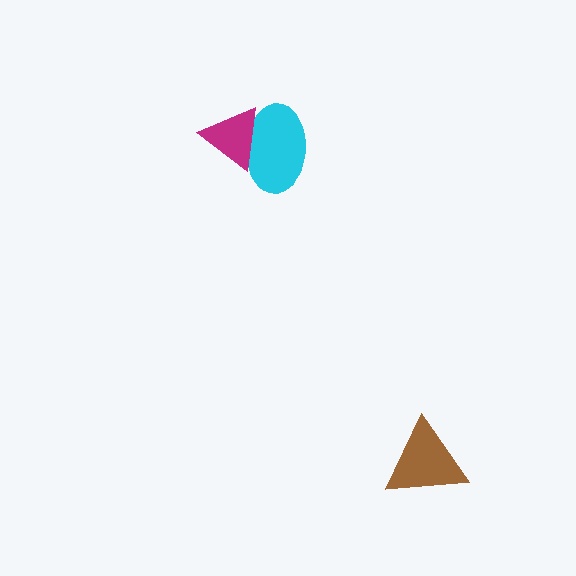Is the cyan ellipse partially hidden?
Yes, it is partially covered by another shape.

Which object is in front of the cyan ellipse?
The magenta triangle is in front of the cyan ellipse.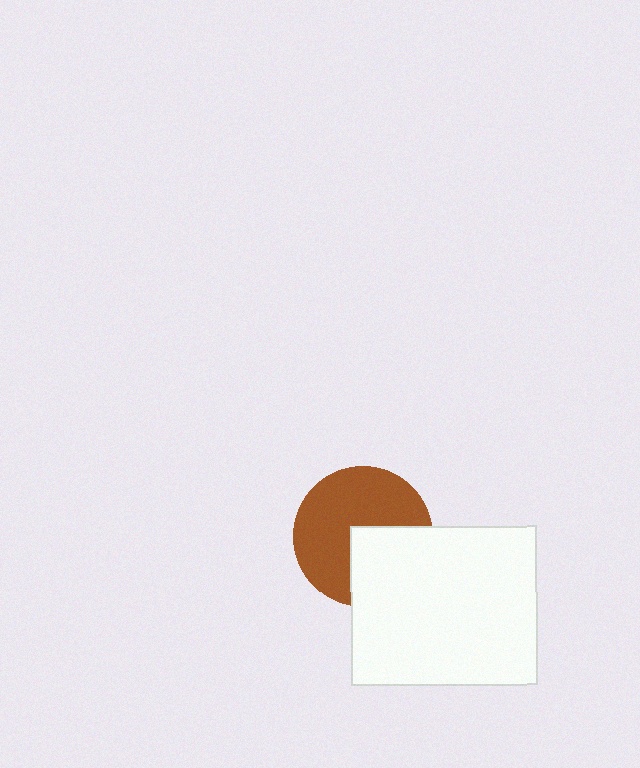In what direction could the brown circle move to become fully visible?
The brown circle could move toward the upper-left. That would shift it out from behind the white rectangle entirely.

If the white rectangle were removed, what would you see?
You would see the complete brown circle.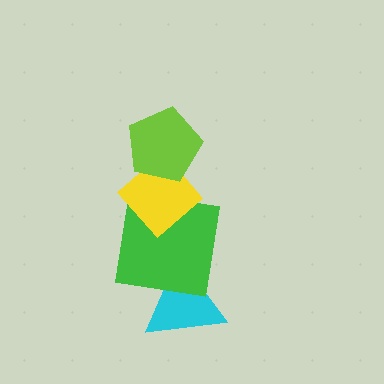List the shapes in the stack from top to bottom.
From top to bottom: the lime pentagon, the yellow diamond, the green square, the cyan triangle.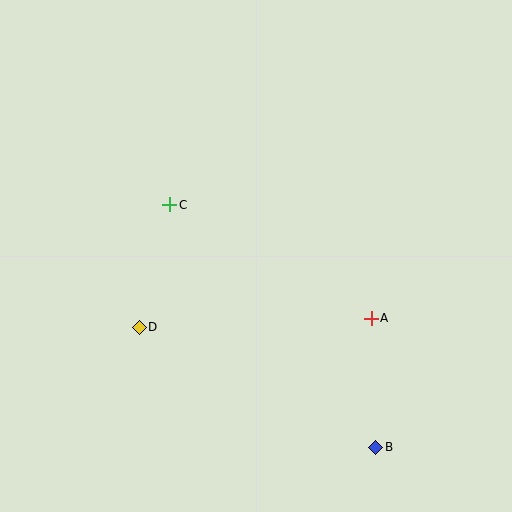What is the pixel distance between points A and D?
The distance between A and D is 232 pixels.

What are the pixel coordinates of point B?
Point B is at (376, 447).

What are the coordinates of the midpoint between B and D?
The midpoint between B and D is at (258, 387).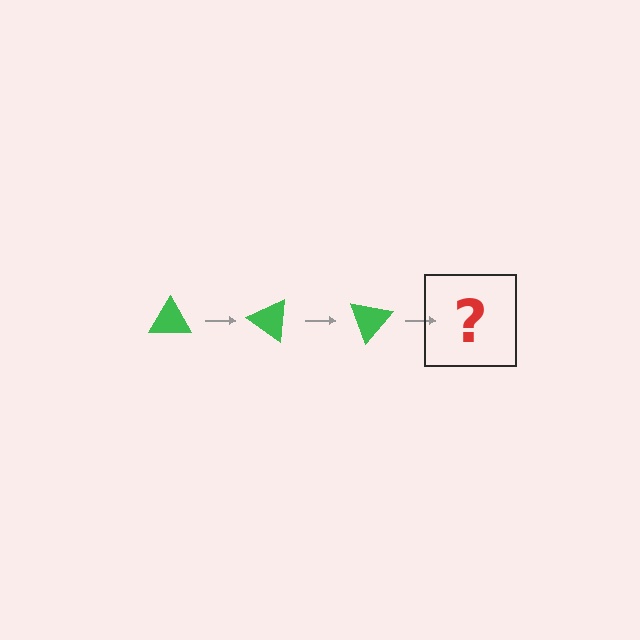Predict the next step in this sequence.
The next step is a green triangle rotated 105 degrees.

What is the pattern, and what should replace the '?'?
The pattern is that the triangle rotates 35 degrees each step. The '?' should be a green triangle rotated 105 degrees.